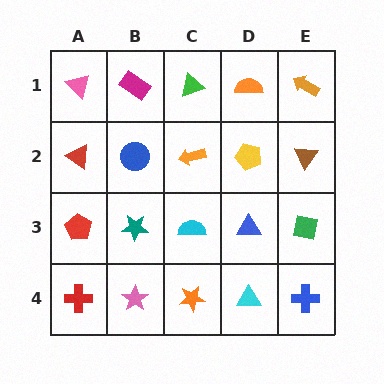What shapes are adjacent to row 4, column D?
A blue triangle (row 3, column D), an orange star (row 4, column C), a blue cross (row 4, column E).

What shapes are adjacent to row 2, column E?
An orange arrow (row 1, column E), a green square (row 3, column E), a yellow pentagon (row 2, column D).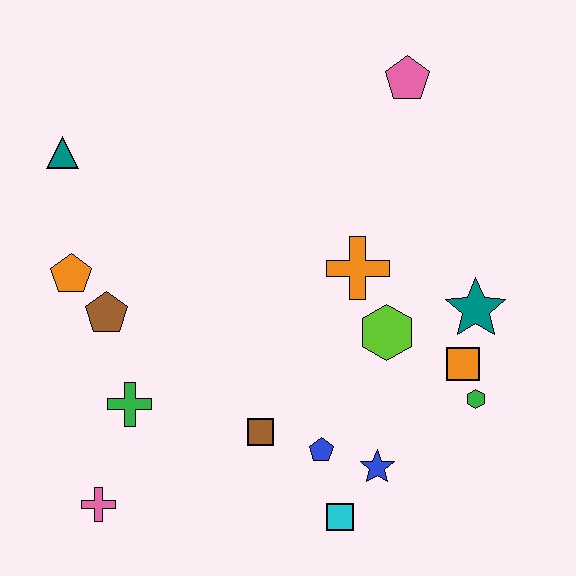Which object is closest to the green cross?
The brown pentagon is closest to the green cross.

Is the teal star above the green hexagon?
Yes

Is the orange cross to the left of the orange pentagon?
No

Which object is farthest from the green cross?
The pink pentagon is farthest from the green cross.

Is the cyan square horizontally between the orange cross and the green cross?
Yes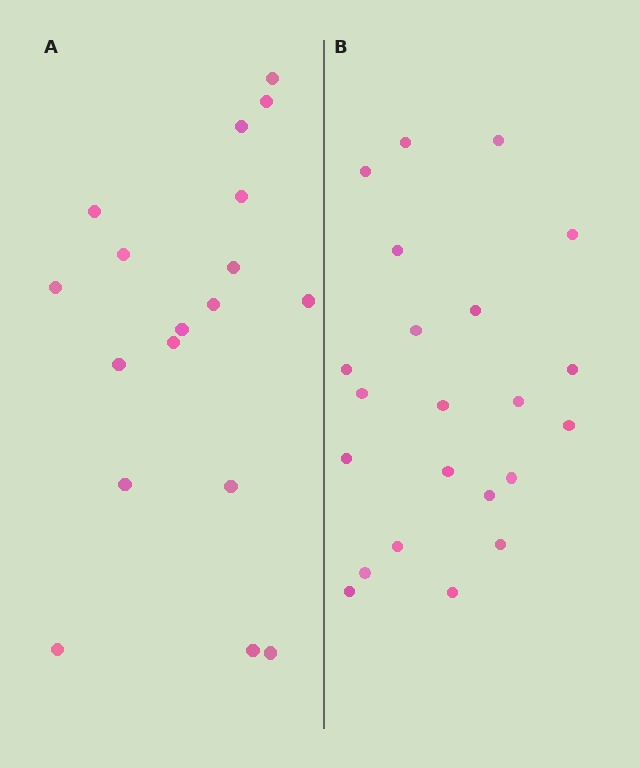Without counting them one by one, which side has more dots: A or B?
Region B (the right region) has more dots.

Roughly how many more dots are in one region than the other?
Region B has about 4 more dots than region A.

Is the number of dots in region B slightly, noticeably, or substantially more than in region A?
Region B has only slightly more — the two regions are fairly close. The ratio is roughly 1.2 to 1.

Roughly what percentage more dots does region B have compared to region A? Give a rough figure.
About 20% more.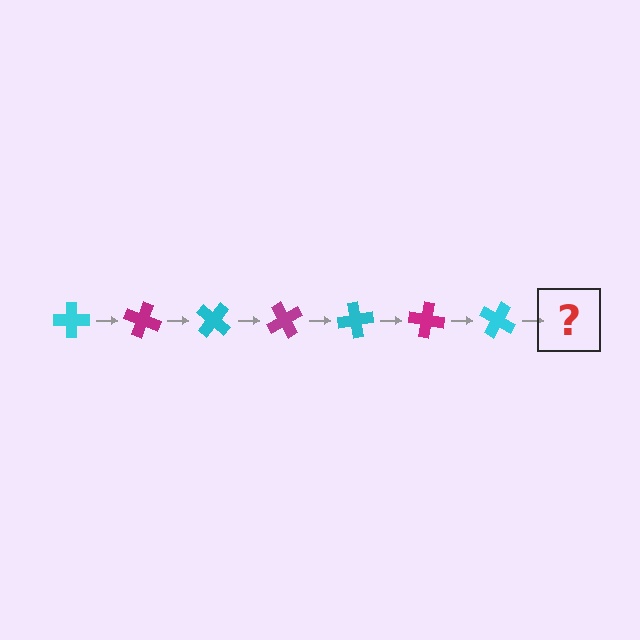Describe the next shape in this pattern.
It should be a magenta cross, rotated 140 degrees from the start.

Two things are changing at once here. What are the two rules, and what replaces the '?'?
The two rules are that it rotates 20 degrees each step and the color cycles through cyan and magenta. The '?' should be a magenta cross, rotated 140 degrees from the start.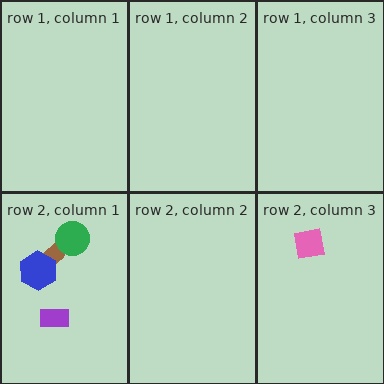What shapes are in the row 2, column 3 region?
The pink square.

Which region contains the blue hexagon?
The row 2, column 1 region.